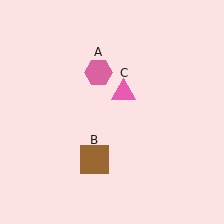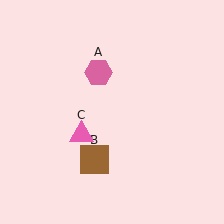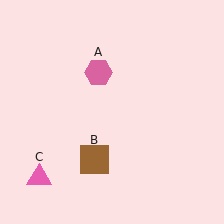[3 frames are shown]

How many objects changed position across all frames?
1 object changed position: pink triangle (object C).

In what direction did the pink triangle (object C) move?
The pink triangle (object C) moved down and to the left.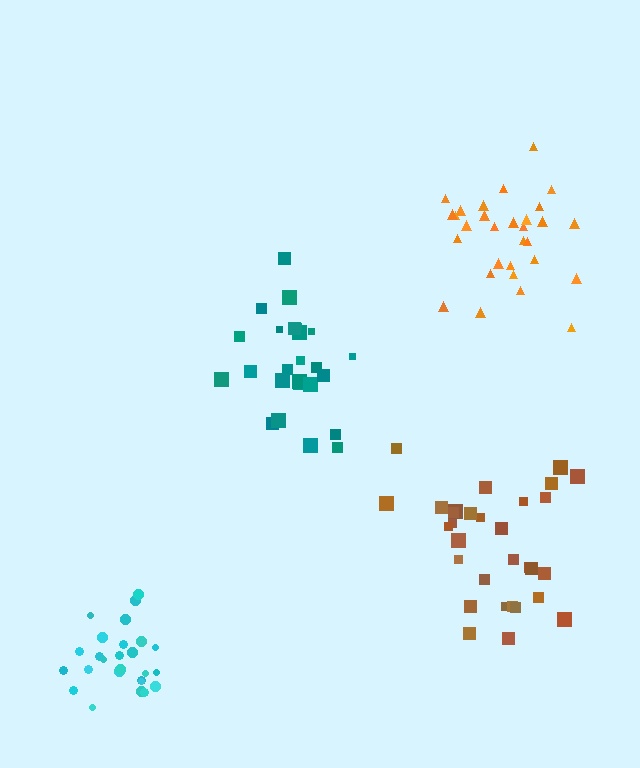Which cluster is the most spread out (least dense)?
Brown.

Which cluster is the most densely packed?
Cyan.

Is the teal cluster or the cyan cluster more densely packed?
Cyan.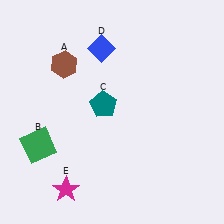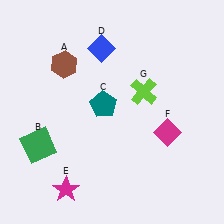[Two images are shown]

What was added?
A magenta diamond (F), a lime cross (G) were added in Image 2.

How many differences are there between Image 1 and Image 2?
There are 2 differences between the two images.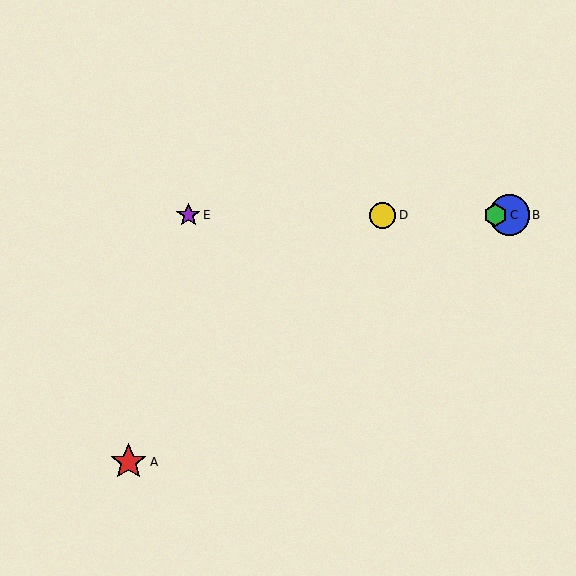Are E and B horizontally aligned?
Yes, both are at y≈215.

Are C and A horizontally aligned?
No, C is at y≈215 and A is at y≈462.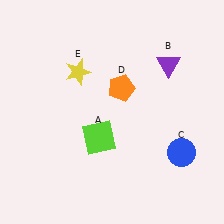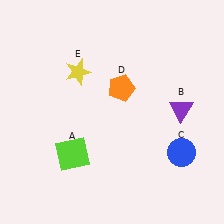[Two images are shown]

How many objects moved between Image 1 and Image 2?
2 objects moved between the two images.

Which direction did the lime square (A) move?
The lime square (A) moved left.